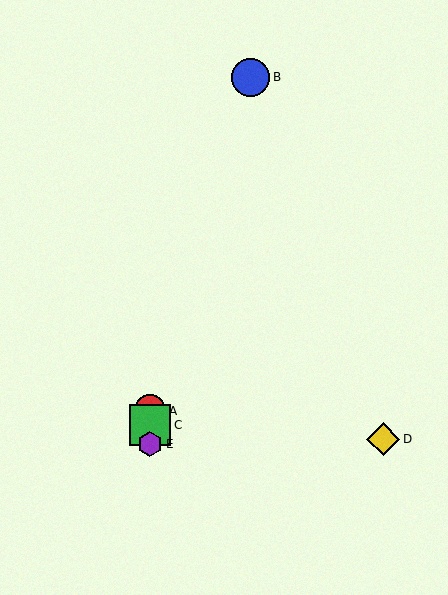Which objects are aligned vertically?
Objects A, C, E are aligned vertically.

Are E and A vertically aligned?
Yes, both are at x≈150.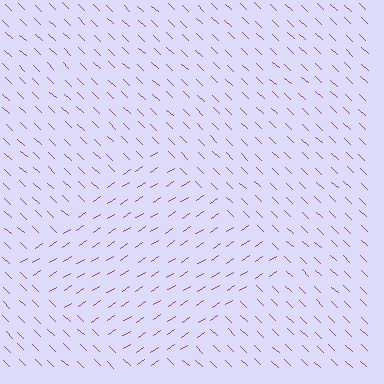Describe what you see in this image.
The image is filled with small purple line segments. A diamond region in the image has lines oriented differently from the surrounding lines, creating a visible texture boundary.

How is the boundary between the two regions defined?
The boundary is defined purely by a change in line orientation (approximately 77 degrees difference). All lines are the same color and thickness.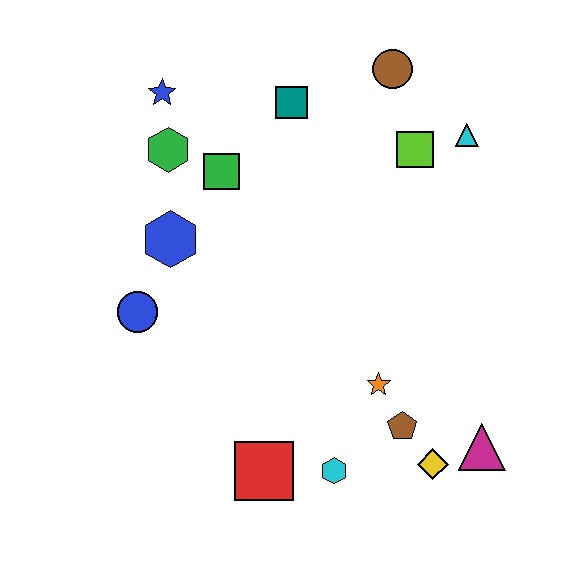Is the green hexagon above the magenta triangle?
Yes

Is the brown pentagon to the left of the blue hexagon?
No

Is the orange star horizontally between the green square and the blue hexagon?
No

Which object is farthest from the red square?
The brown circle is farthest from the red square.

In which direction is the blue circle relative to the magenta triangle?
The blue circle is to the left of the magenta triangle.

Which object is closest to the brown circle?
The lime square is closest to the brown circle.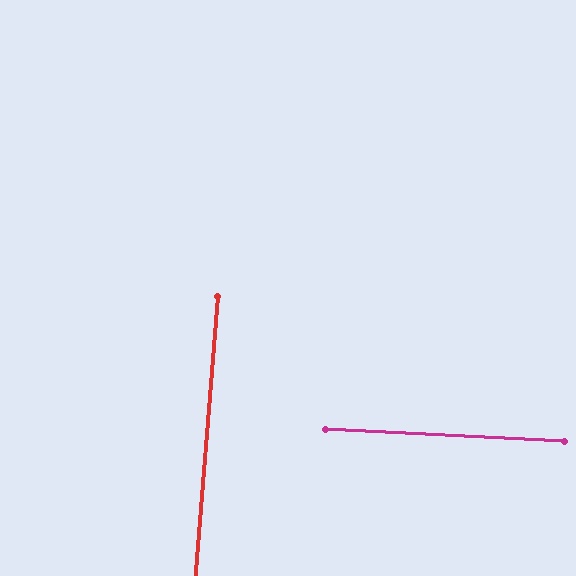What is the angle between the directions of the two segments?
Approximately 88 degrees.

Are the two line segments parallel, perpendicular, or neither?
Perpendicular — they meet at approximately 88°.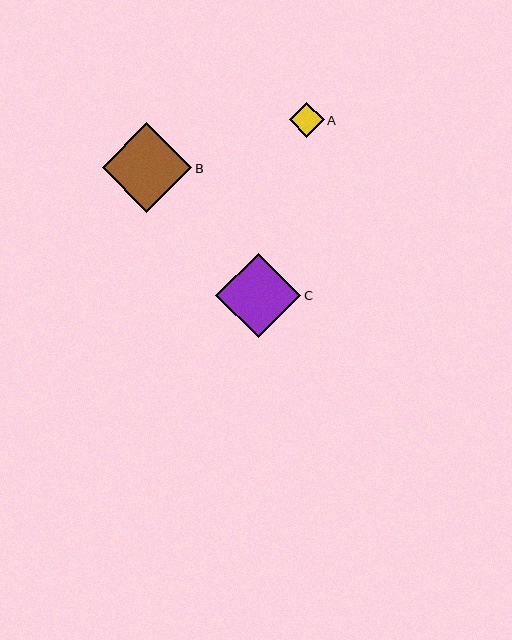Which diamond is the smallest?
Diamond A is the smallest with a size of approximately 35 pixels.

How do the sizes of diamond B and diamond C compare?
Diamond B and diamond C are approximately the same size.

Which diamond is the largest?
Diamond B is the largest with a size of approximately 90 pixels.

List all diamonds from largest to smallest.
From largest to smallest: B, C, A.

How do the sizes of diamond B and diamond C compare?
Diamond B and diamond C are approximately the same size.